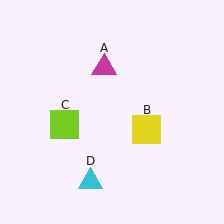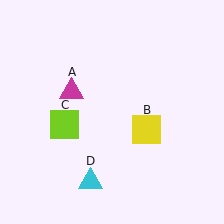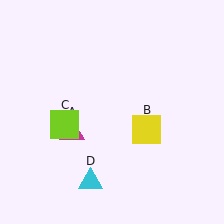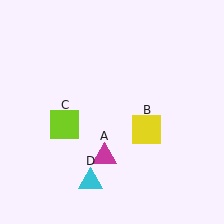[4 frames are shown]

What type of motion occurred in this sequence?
The magenta triangle (object A) rotated counterclockwise around the center of the scene.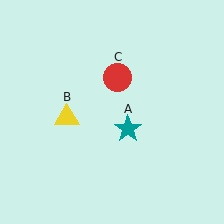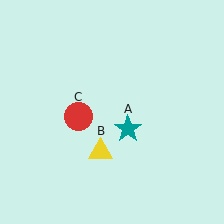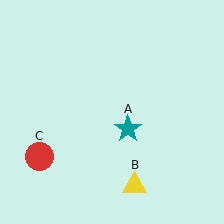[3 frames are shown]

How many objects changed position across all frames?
2 objects changed position: yellow triangle (object B), red circle (object C).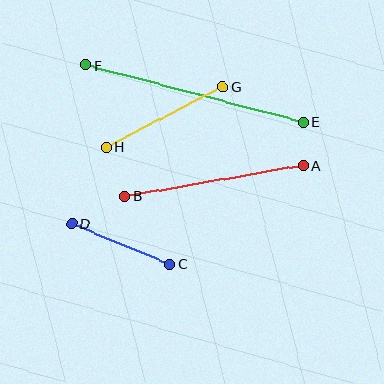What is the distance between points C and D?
The distance is approximately 106 pixels.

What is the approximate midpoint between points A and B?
The midpoint is at approximately (214, 181) pixels.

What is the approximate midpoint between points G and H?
The midpoint is at approximately (164, 117) pixels.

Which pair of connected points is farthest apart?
Points E and F are farthest apart.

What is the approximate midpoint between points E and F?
The midpoint is at approximately (195, 93) pixels.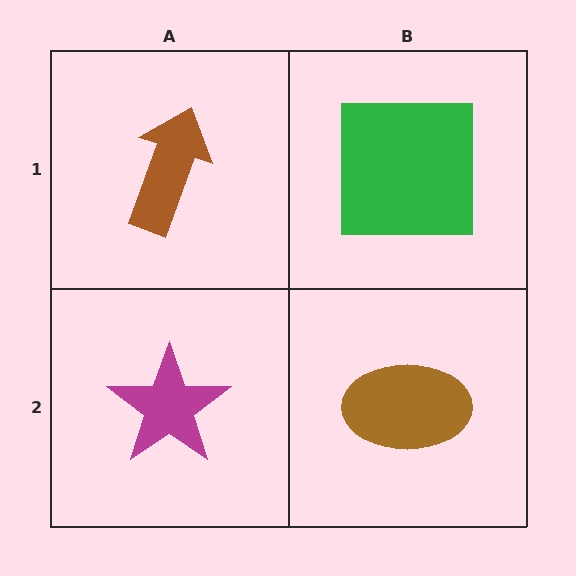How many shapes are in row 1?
2 shapes.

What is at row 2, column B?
A brown ellipse.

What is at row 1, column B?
A green square.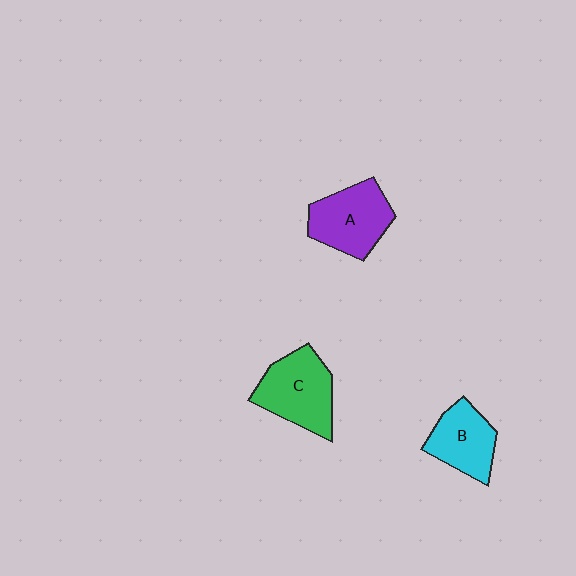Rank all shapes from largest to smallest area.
From largest to smallest: C (green), A (purple), B (cyan).